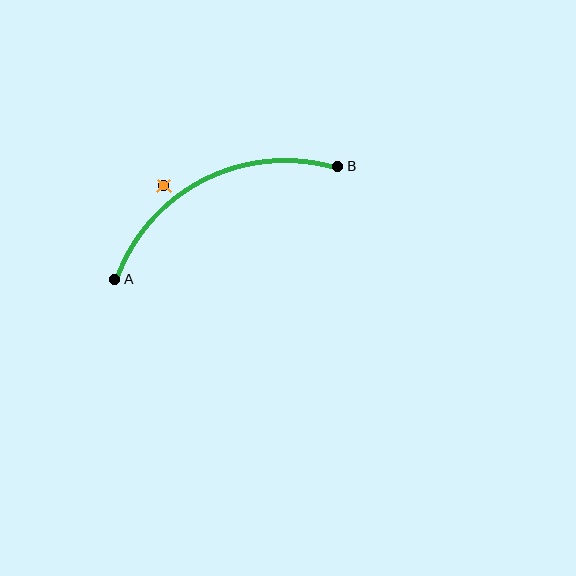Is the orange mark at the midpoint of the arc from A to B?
No — the orange mark does not lie on the arc at all. It sits slightly outside the curve.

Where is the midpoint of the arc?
The arc midpoint is the point on the curve farthest from the straight line joining A and B. It sits above that line.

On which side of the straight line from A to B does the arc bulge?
The arc bulges above the straight line connecting A and B.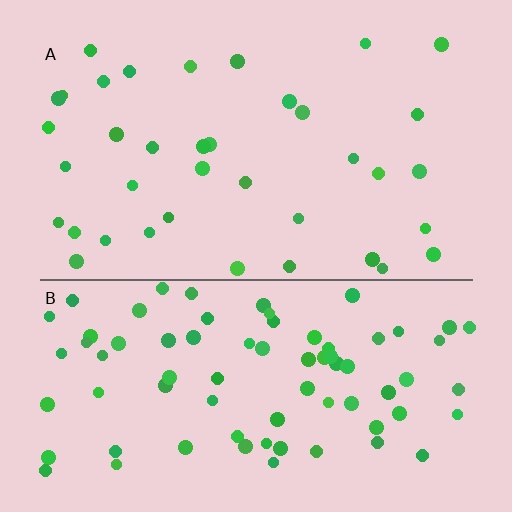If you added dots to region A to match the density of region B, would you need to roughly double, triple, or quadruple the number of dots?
Approximately double.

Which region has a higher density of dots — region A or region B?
B (the bottom).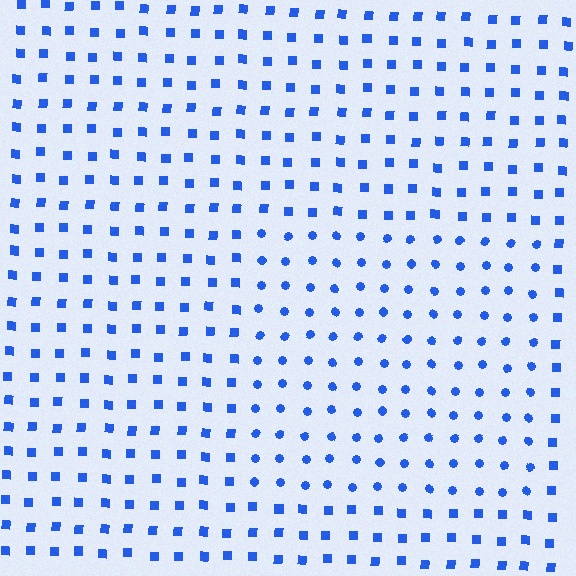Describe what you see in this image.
The image is filled with small blue elements arranged in a uniform grid. A rectangle-shaped region contains circles, while the surrounding area contains squares. The boundary is defined purely by the change in element shape.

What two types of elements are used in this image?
The image uses circles inside the rectangle region and squares outside it.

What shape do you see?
I see a rectangle.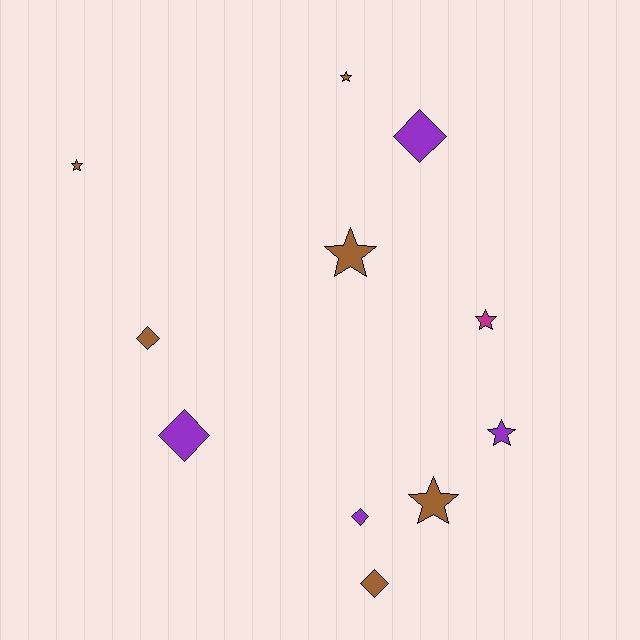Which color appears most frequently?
Brown, with 6 objects.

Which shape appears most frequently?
Star, with 6 objects.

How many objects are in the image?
There are 11 objects.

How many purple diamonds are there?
There are 3 purple diamonds.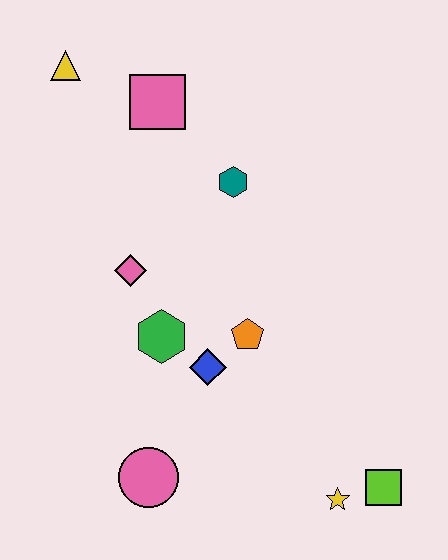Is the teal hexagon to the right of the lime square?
No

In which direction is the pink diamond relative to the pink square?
The pink diamond is below the pink square.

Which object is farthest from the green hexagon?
The yellow triangle is farthest from the green hexagon.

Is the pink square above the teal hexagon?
Yes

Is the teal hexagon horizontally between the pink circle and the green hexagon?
No